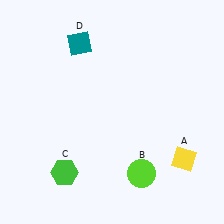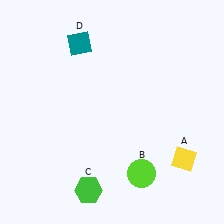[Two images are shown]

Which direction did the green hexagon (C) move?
The green hexagon (C) moved right.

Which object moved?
The green hexagon (C) moved right.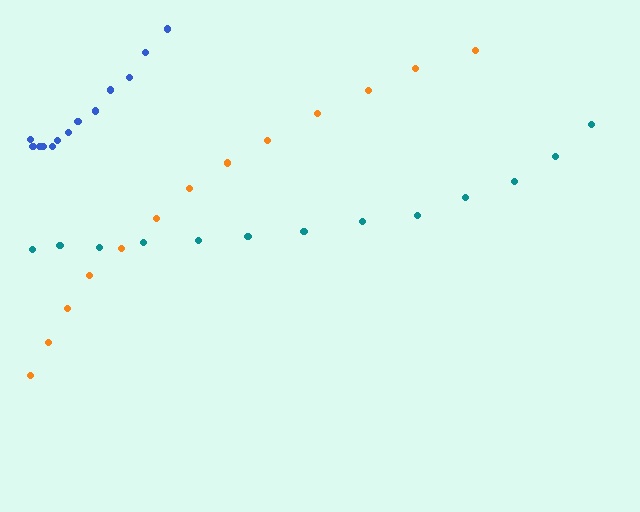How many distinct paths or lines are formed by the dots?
There are 3 distinct paths.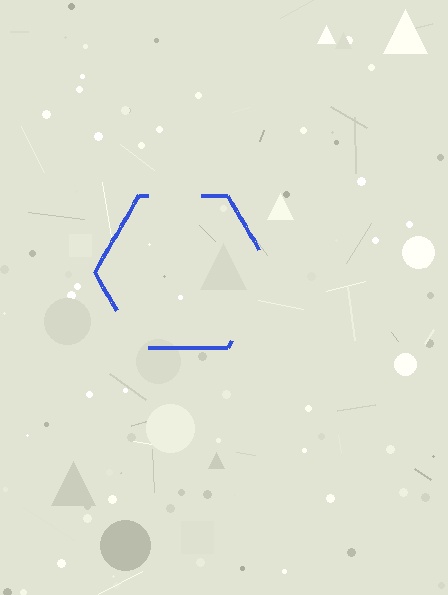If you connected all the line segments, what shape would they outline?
They would outline a hexagon.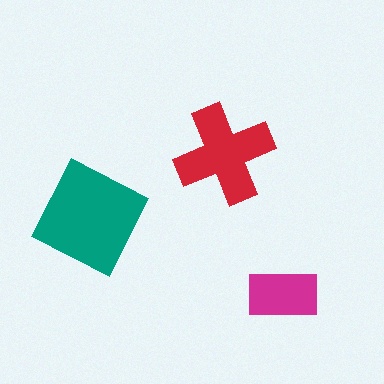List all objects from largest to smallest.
The teal diamond, the red cross, the magenta rectangle.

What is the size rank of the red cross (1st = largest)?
2nd.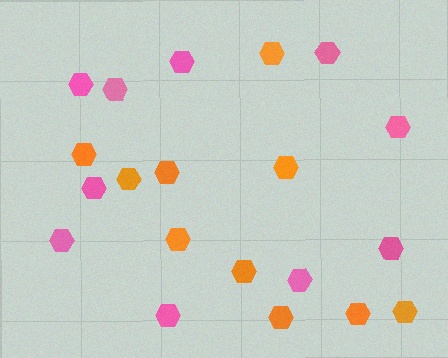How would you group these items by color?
There are 2 groups: one group of pink hexagons (10) and one group of orange hexagons (10).